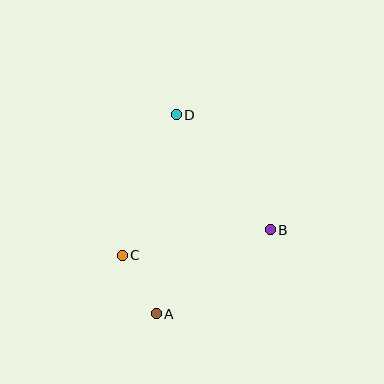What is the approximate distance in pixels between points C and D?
The distance between C and D is approximately 150 pixels.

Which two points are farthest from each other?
Points A and D are farthest from each other.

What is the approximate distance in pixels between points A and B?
The distance between A and B is approximately 141 pixels.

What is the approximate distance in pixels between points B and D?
The distance between B and D is approximately 148 pixels.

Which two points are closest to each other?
Points A and C are closest to each other.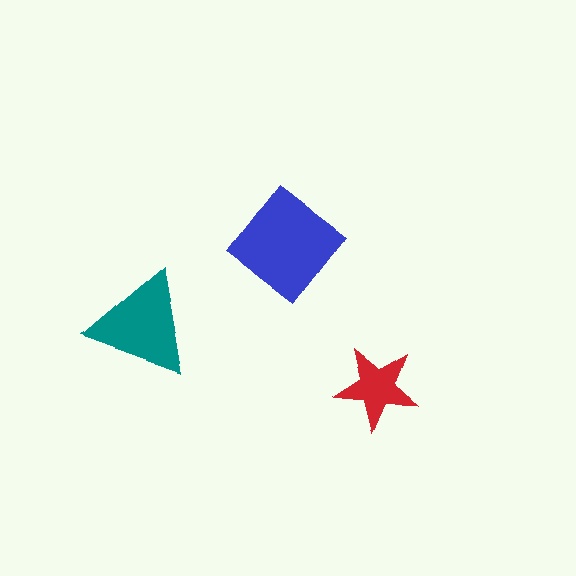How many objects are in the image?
There are 3 objects in the image.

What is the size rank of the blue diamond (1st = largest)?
1st.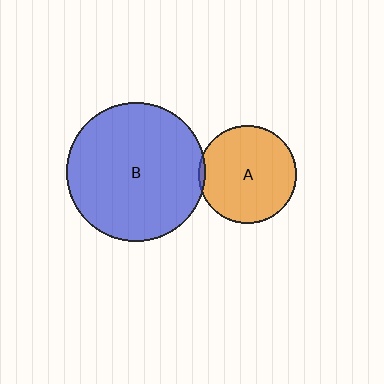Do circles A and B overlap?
Yes.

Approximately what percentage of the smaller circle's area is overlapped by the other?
Approximately 5%.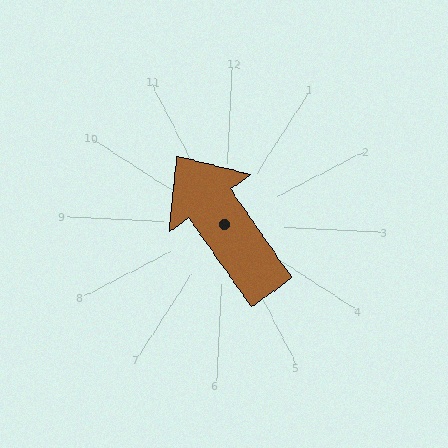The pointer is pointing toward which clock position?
Roughly 11 o'clock.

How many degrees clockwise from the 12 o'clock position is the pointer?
Approximately 322 degrees.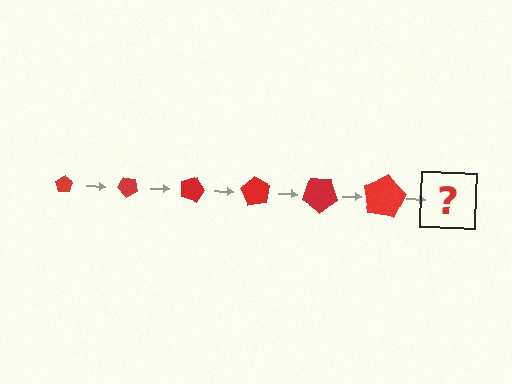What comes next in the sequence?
The next element should be a pentagon, larger than the previous one and rotated 270 degrees from the start.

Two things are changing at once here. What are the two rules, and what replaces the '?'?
The two rules are that the pentagon grows larger each step and it rotates 45 degrees each step. The '?' should be a pentagon, larger than the previous one and rotated 270 degrees from the start.